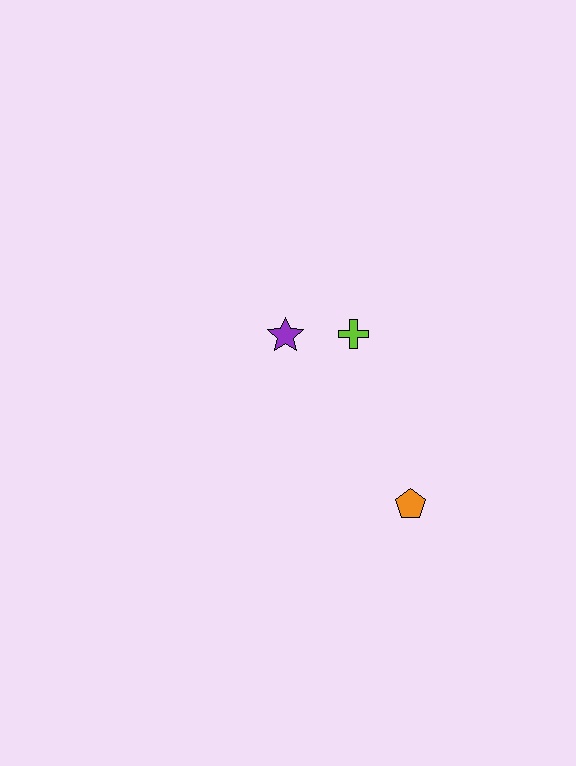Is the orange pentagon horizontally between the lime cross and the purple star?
No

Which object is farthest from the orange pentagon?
The purple star is farthest from the orange pentagon.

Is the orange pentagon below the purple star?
Yes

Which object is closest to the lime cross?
The purple star is closest to the lime cross.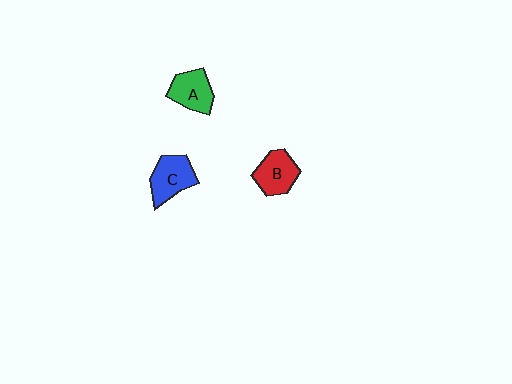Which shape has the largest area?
Shape C (blue).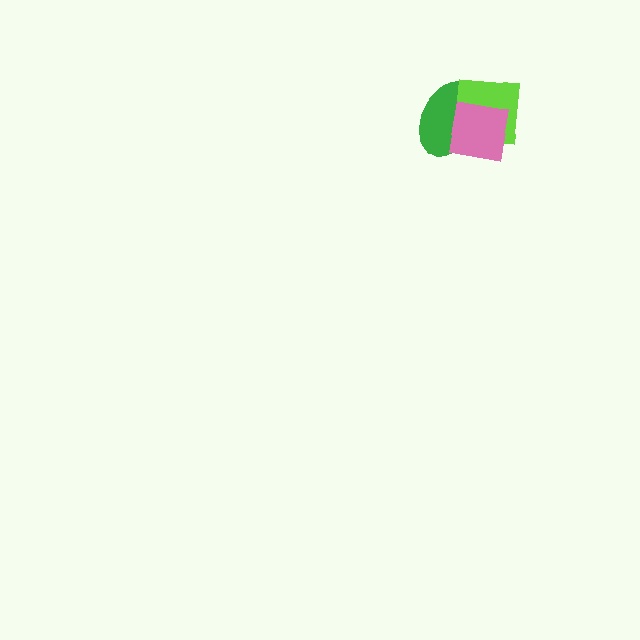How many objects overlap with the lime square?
2 objects overlap with the lime square.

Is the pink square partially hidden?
No, no other shape covers it.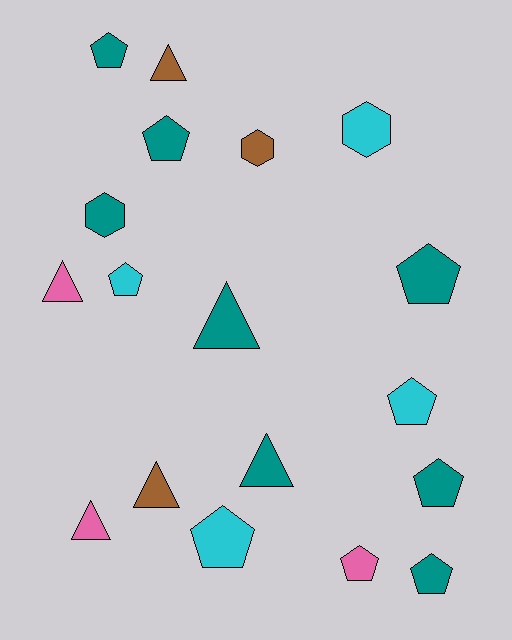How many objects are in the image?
There are 18 objects.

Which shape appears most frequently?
Pentagon, with 9 objects.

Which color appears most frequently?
Teal, with 8 objects.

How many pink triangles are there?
There are 2 pink triangles.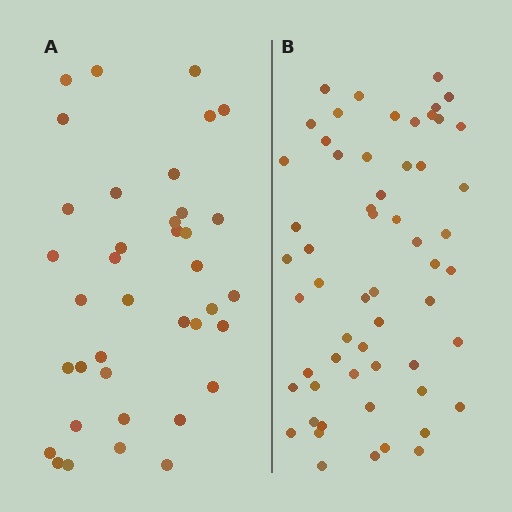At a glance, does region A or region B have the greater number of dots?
Region B (the right region) has more dots.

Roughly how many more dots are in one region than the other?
Region B has approximately 20 more dots than region A.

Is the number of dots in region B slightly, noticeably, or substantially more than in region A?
Region B has substantially more. The ratio is roughly 1.5 to 1.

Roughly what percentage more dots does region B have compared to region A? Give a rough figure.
About 55% more.